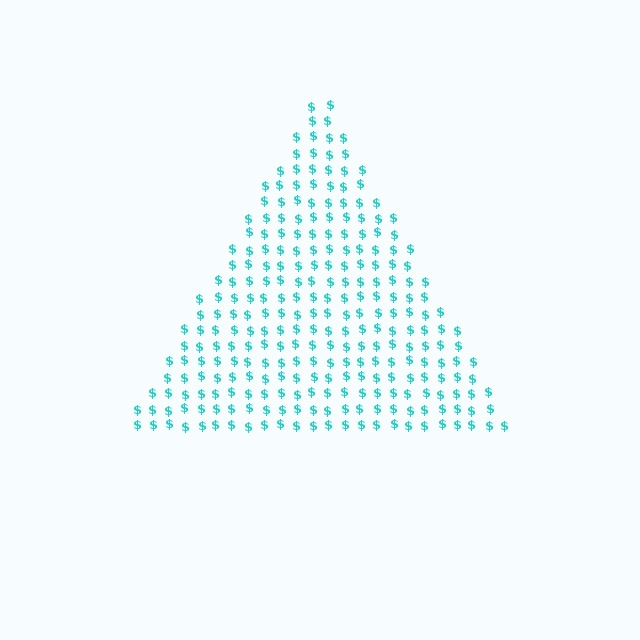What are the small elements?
The small elements are dollar signs.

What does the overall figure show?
The overall figure shows a triangle.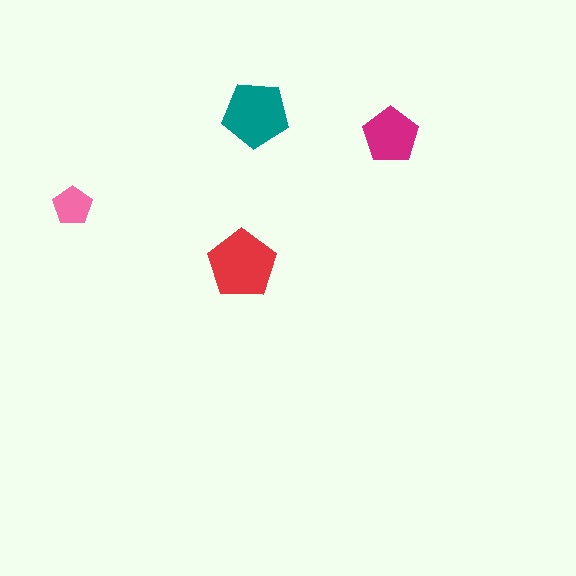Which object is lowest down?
The red pentagon is bottommost.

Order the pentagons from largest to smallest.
the red one, the teal one, the magenta one, the pink one.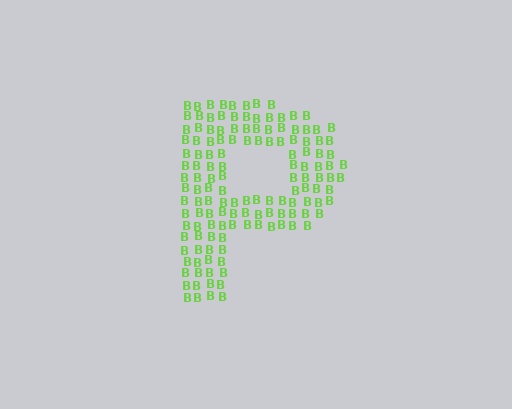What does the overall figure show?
The overall figure shows the letter P.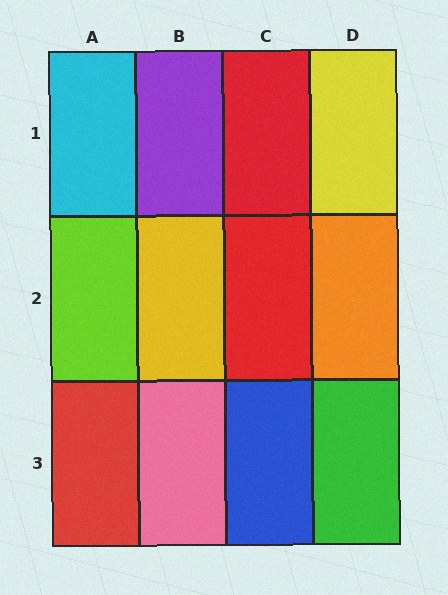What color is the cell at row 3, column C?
Blue.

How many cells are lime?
1 cell is lime.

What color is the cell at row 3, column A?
Red.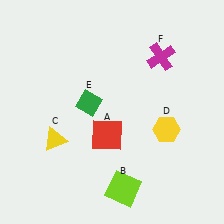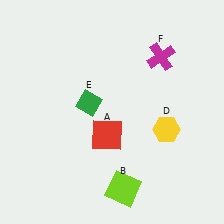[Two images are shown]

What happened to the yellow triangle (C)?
The yellow triangle (C) was removed in Image 2. It was in the bottom-left area of Image 1.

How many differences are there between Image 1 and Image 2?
There is 1 difference between the two images.